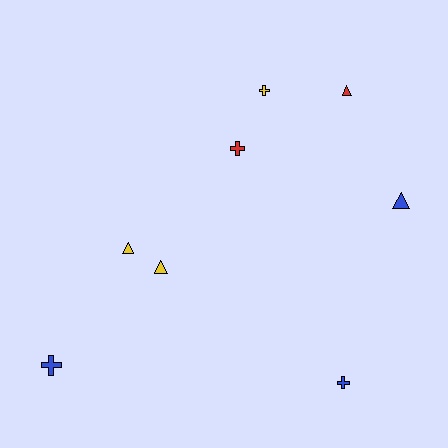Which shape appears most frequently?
Triangle, with 4 objects.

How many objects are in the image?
There are 8 objects.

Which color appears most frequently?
Yellow, with 3 objects.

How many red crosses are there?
There is 1 red cross.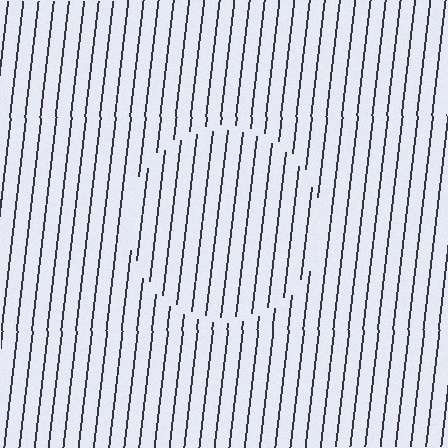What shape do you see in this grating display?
An illusory circle. The interior of the shape contains the same grating, shifted by half a period — the contour is defined by the phase discontinuity where line-ends from the inner and outer gratings abut.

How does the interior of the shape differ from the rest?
The interior of the shape contains the same grating, shifted by half a period — the contour is defined by the phase discontinuity where line-ends from the inner and outer gratings abut.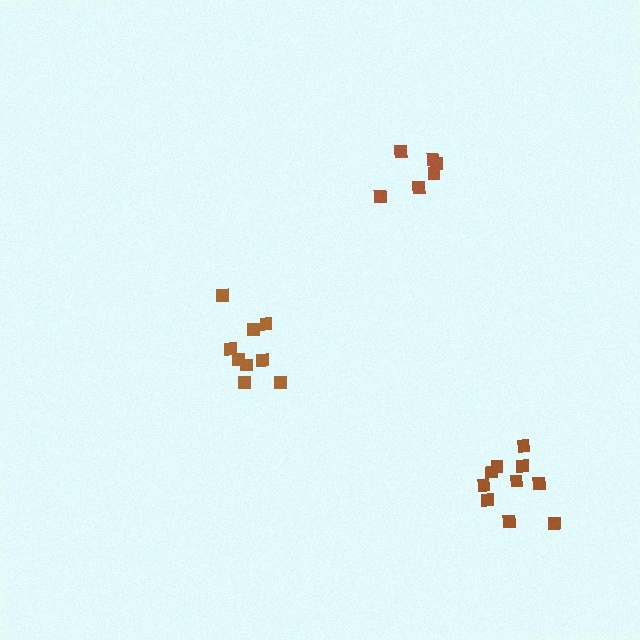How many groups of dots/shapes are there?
There are 3 groups.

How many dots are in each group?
Group 1: 9 dots, Group 2: 6 dots, Group 3: 10 dots (25 total).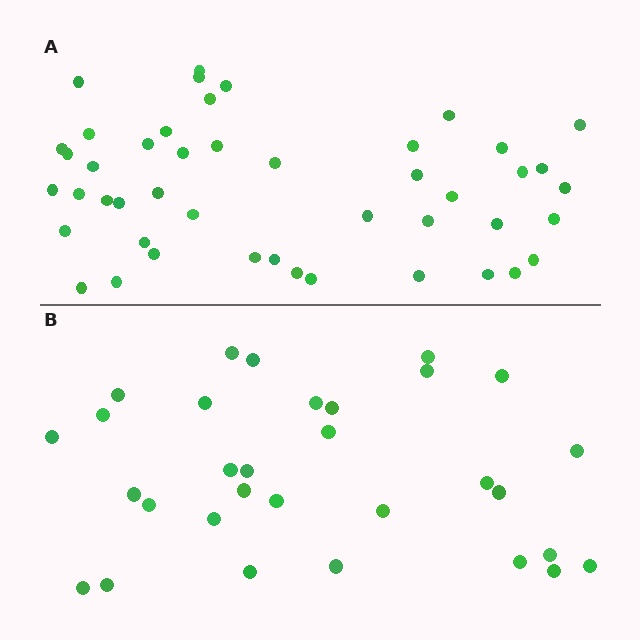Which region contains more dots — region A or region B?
Region A (the top region) has more dots.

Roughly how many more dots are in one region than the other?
Region A has approximately 15 more dots than region B.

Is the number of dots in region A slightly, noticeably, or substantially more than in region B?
Region A has substantially more. The ratio is roughly 1.5 to 1.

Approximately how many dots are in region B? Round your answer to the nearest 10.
About 30 dots. (The exact count is 31, which rounds to 30.)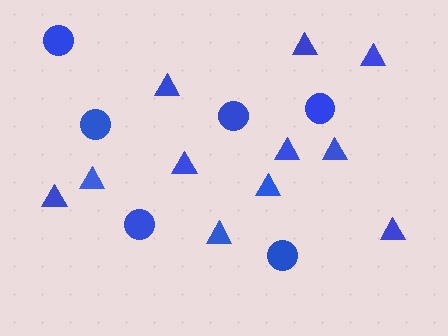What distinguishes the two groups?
There are 2 groups: one group of circles (6) and one group of triangles (11).